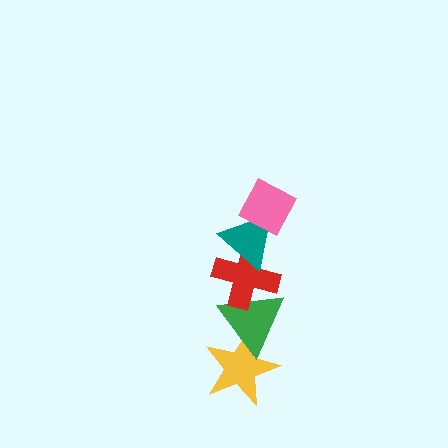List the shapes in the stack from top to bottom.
From top to bottom: the pink diamond, the teal triangle, the red cross, the green triangle, the yellow star.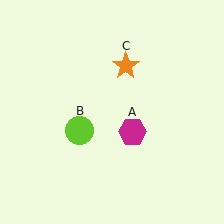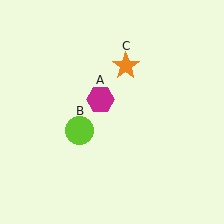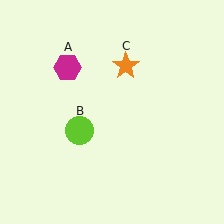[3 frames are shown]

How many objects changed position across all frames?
1 object changed position: magenta hexagon (object A).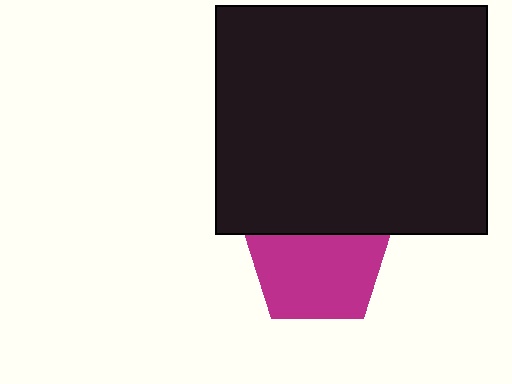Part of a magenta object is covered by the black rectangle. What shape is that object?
It is a pentagon.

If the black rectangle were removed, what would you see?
You would see the complete magenta pentagon.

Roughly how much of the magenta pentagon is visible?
Most of it is visible (roughly 68%).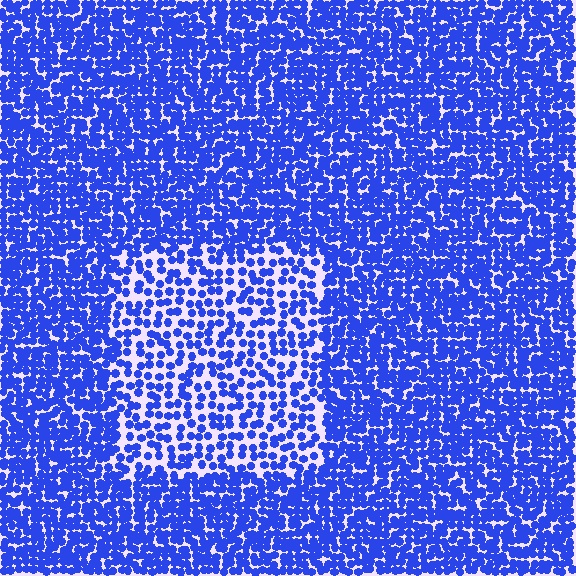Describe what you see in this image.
The image contains small blue elements arranged at two different densities. A rectangle-shaped region is visible where the elements are less densely packed than the surrounding area.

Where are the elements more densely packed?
The elements are more densely packed outside the rectangle boundary.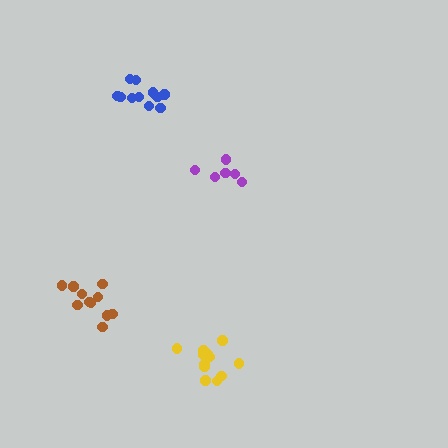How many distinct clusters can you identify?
There are 4 distinct clusters.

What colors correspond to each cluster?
The clusters are colored: purple, yellow, brown, blue.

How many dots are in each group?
Group 1: 6 dots, Group 2: 12 dots, Group 3: 11 dots, Group 4: 11 dots (40 total).